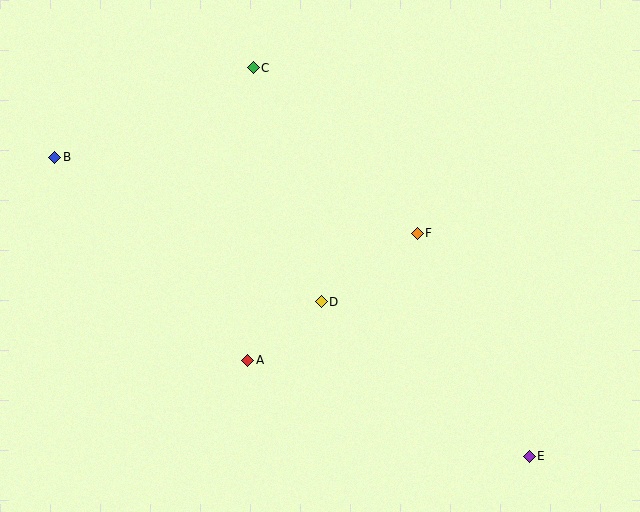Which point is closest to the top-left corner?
Point B is closest to the top-left corner.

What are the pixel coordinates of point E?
Point E is at (529, 456).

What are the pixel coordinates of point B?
Point B is at (55, 157).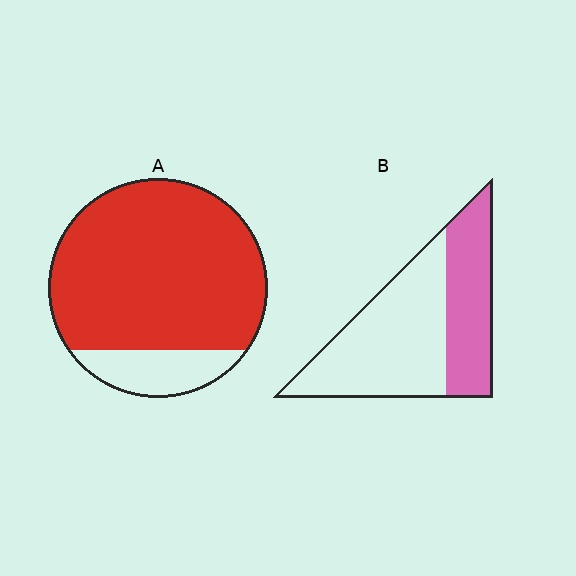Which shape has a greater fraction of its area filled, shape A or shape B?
Shape A.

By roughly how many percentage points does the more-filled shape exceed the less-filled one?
By roughly 45 percentage points (A over B).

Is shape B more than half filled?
No.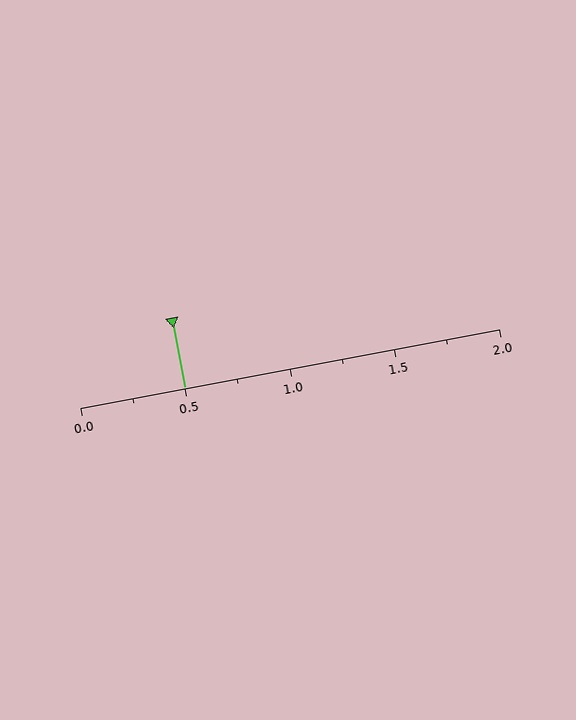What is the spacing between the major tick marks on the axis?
The major ticks are spaced 0.5 apart.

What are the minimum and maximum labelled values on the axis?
The axis runs from 0.0 to 2.0.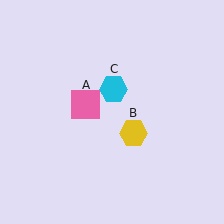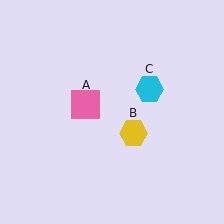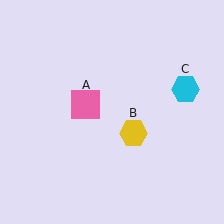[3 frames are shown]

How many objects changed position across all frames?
1 object changed position: cyan hexagon (object C).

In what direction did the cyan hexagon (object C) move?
The cyan hexagon (object C) moved right.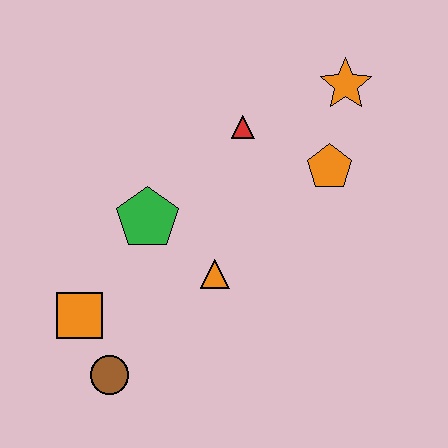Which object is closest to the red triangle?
The orange pentagon is closest to the red triangle.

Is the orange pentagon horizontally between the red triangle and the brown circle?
No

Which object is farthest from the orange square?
The orange star is farthest from the orange square.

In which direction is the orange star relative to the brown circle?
The orange star is above the brown circle.